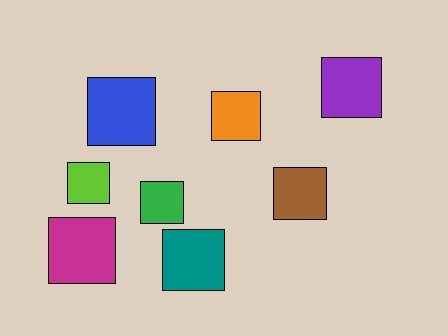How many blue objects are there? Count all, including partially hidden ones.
There is 1 blue object.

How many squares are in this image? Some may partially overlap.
There are 8 squares.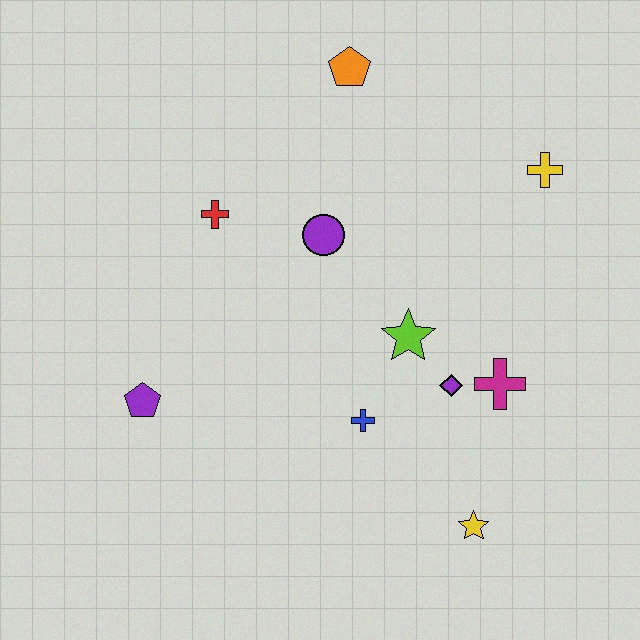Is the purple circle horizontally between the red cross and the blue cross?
Yes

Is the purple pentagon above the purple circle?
No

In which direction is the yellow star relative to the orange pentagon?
The yellow star is below the orange pentagon.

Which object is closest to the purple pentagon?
The red cross is closest to the purple pentagon.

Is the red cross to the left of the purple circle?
Yes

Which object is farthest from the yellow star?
The orange pentagon is farthest from the yellow star.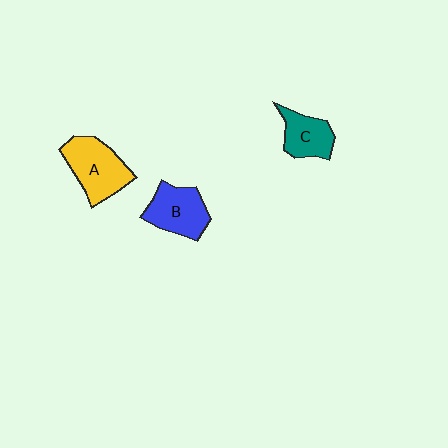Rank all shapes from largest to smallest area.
From largest to smallest: A (yellow), B (blue), C (teal).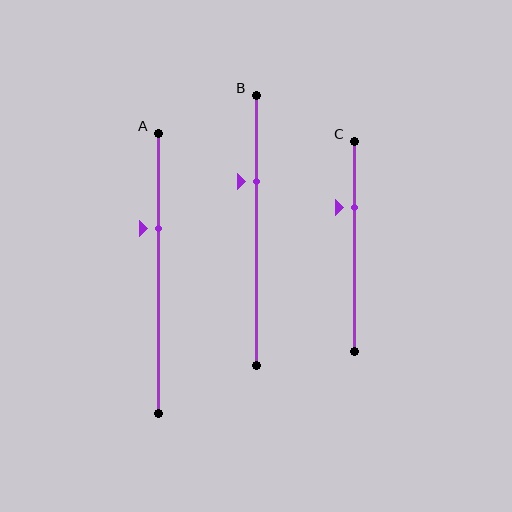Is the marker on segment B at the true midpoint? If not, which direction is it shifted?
No, the marker on segment B is shifted upward by about 18% of the segment length.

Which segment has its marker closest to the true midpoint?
Segment A has its marker closest to the true midpoint.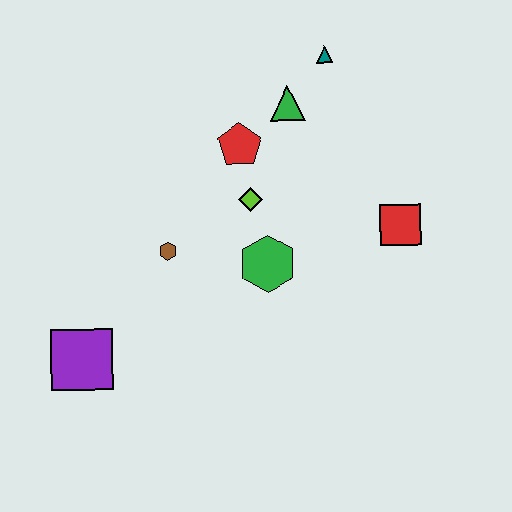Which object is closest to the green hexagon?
The lime diamond is closest to the green hexagon.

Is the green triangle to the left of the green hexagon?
No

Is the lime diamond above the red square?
Yes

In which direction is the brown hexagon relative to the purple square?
The brown hexagon is above the purple square.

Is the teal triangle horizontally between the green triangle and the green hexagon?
No